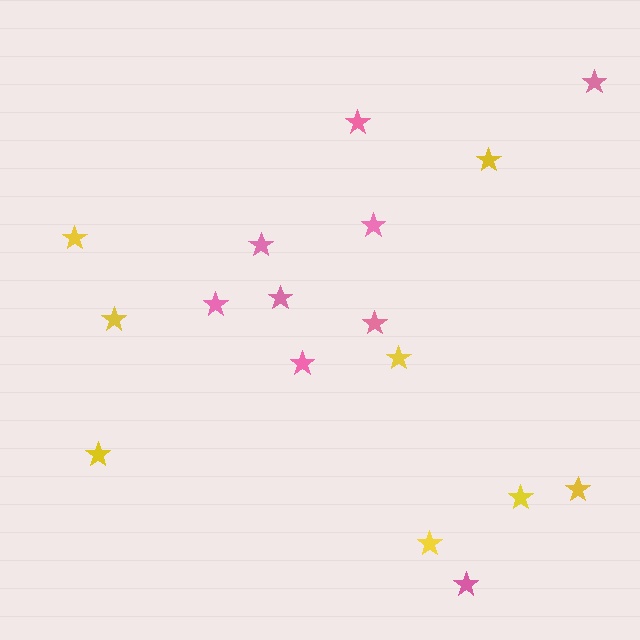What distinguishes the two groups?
There are 2 groups: one group of pink stars (9) and one group of yellow stars (8).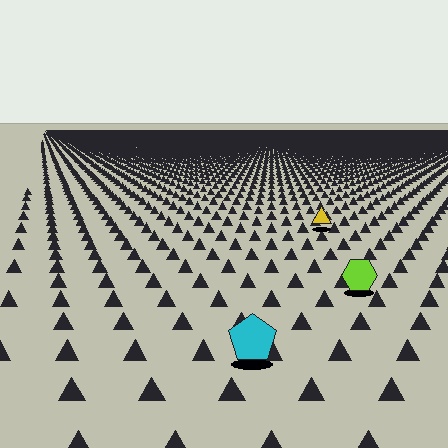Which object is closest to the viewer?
The cyan pentagon is closest. The texture marks near it are larger and more spread out.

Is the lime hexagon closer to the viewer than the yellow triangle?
Yes. The lime hexagon is closer — you can tell from the texture gradient: the ground texture is coarser near it.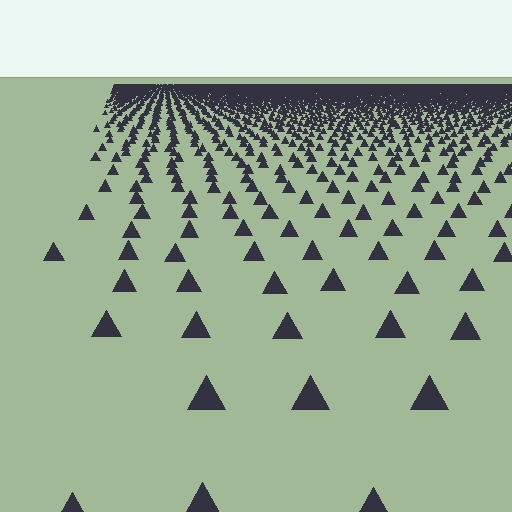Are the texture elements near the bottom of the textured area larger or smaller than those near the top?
Larger. Near the bottom, elements are closer to the viewer and appear at a bigger on-screen size.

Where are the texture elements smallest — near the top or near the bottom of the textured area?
Near the top.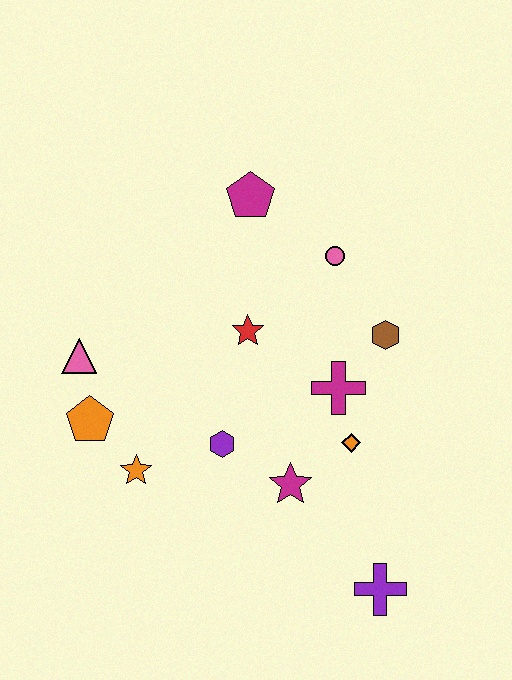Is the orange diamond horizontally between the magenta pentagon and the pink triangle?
No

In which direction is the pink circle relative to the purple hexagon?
The pink circle is above the purple hexagon.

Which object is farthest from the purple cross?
The magenta pentagon is farthest from the purple cross.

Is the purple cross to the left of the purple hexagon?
No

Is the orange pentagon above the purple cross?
Yes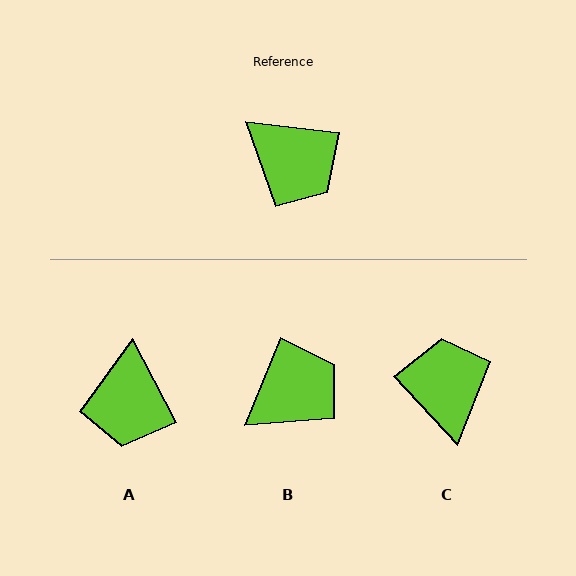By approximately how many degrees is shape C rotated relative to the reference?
Approximately 139 degrees counter-clockwise.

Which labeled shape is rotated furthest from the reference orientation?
C, about 139 degrees away.